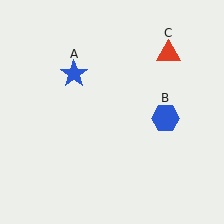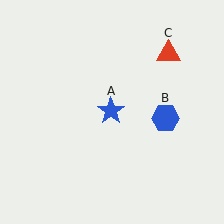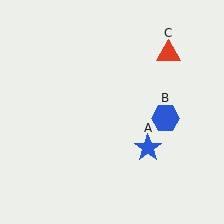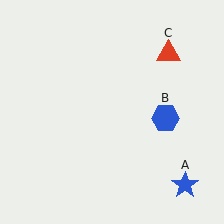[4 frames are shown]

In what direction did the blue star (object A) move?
The blue star (object A) moved down and to the right.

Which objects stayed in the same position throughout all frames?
Blue hexagon (object B) and red triangle (object C) remained stationary.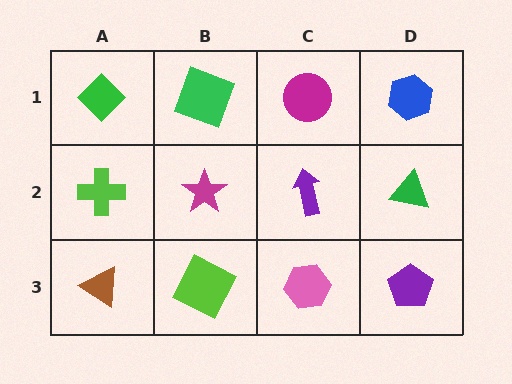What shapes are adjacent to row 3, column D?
A green triangle (row 2, column D), a pink hexagon (row 3, column C).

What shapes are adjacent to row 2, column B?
A green square (row 1, column B), a lime square (row 3, column B), a lime cross (row 2, column A), a purple arrow (row 2, column C).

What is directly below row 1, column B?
A magenta star.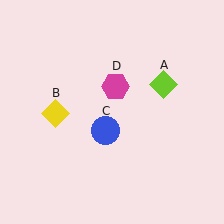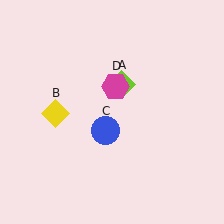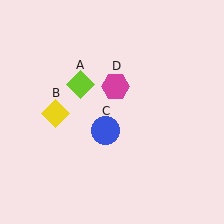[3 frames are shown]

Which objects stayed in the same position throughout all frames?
Yellow diamond (object B) and blue circle (object C) and magenta hexagon (object D) remained stationary.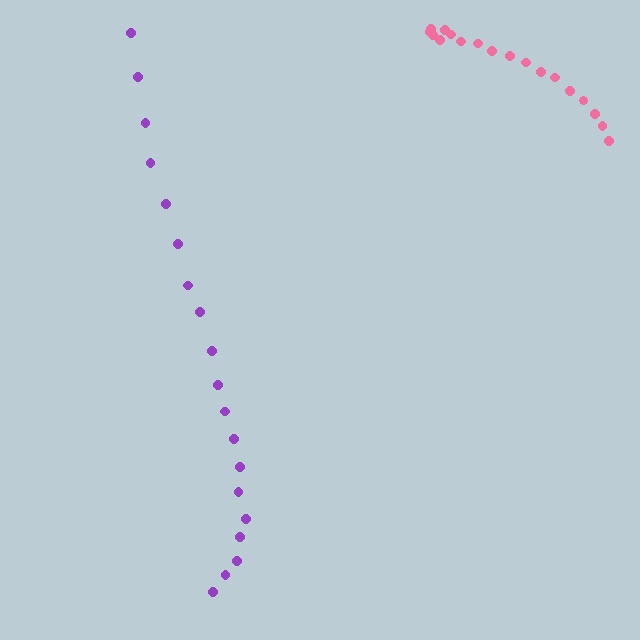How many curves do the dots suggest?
There are 2 distinct paths.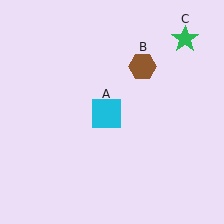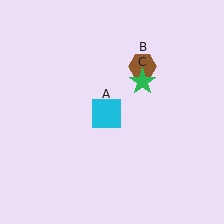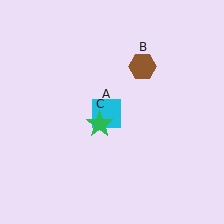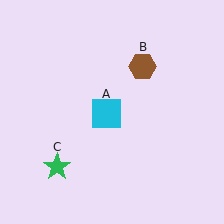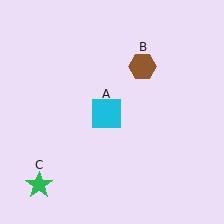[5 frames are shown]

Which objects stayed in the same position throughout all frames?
Cyan square (object A) and brown hexagon (object B) remained stationary.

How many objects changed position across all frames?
1 object changed position: green star (object C).